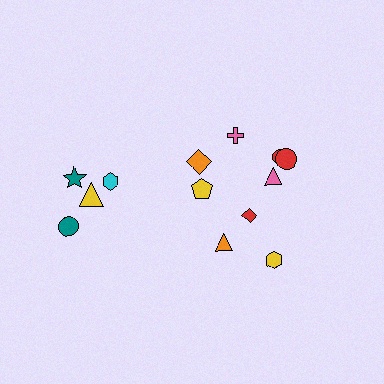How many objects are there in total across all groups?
There are 13 objects.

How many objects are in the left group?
There are 5 objects.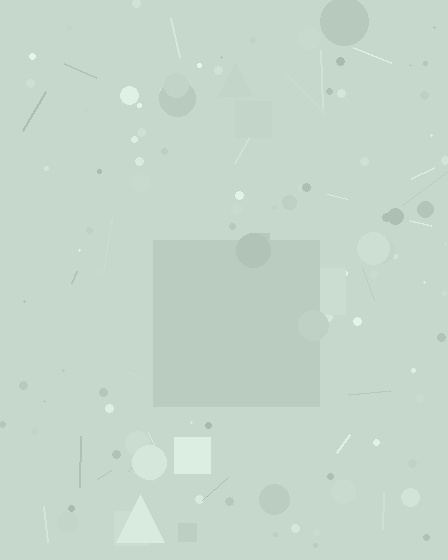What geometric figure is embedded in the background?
A square is embedded in the background.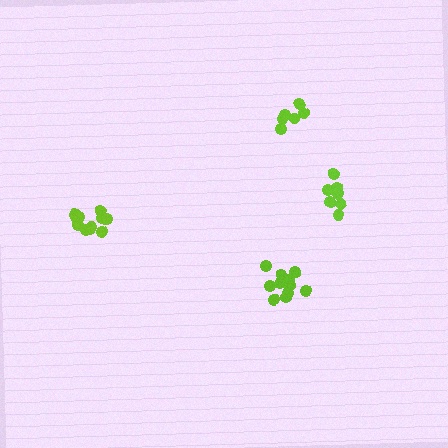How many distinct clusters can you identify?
There are 4 distinct clusters.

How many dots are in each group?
Group 1: 11 dots, Group 2: 7 dots, Group 3: 11 dots, Group 4: 6 dots (35 total).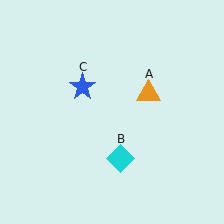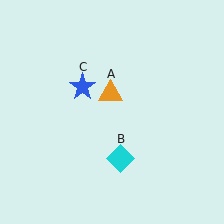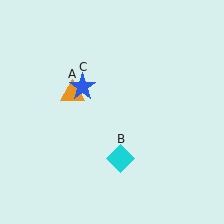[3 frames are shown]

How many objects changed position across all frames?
1 object changed position: orange triangle (object A).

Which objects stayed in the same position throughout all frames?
Cyan diamond (object B) and blue star (object C) remained stationary.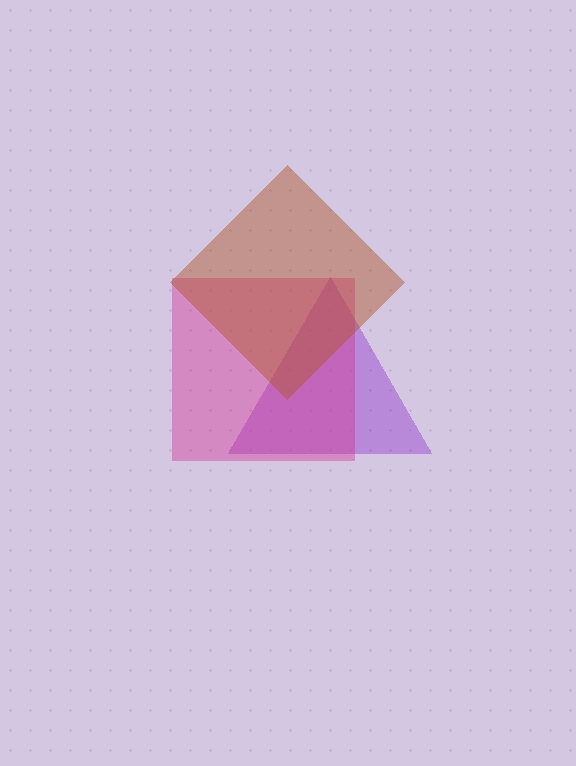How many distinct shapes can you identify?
There are 3 distinct shapes: a purple triangle, a magenta square, a brown diamond.